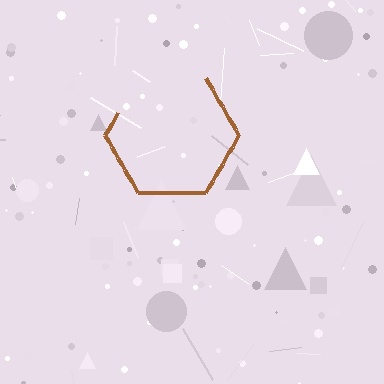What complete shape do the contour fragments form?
The contour fragments form a hexagon.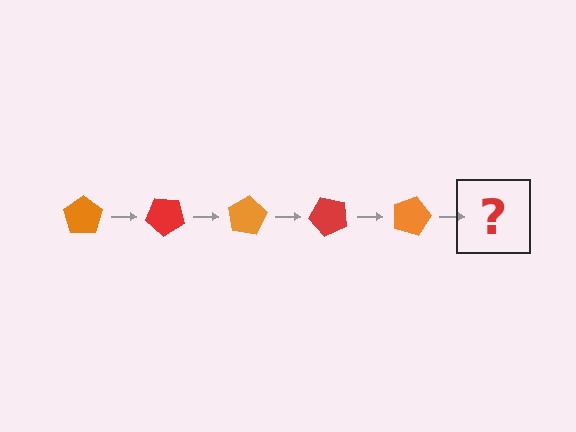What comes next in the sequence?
The next element should be a red pentagon, rotated 200 degrees from the start.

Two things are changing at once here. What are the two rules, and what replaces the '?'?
The two rules are that it rotates 40 degrees each step and the color cycles through orange and red. The '?' should be a red pentagon, rotated 200 degrees from the start.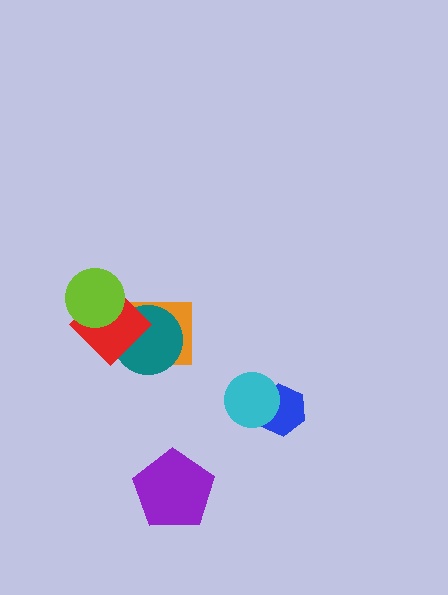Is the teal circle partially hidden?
Yes, it is partially covered by another shape.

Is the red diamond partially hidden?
Yes, it is partially covered by another shape.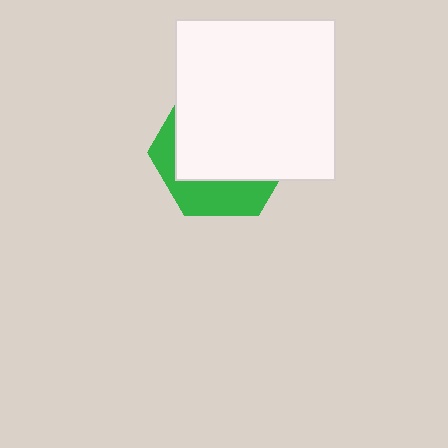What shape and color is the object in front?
The object in front is a white square.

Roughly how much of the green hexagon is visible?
A small part of it is visible (roughly 32%).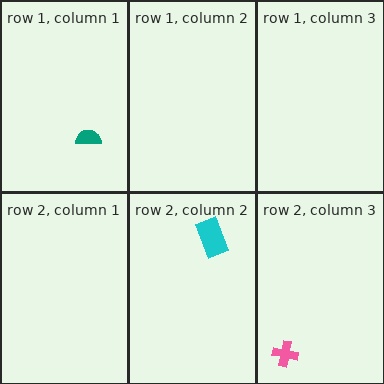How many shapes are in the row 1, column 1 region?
1.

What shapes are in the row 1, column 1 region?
The teal semicircle.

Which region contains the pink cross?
The row 2, column 3 region.